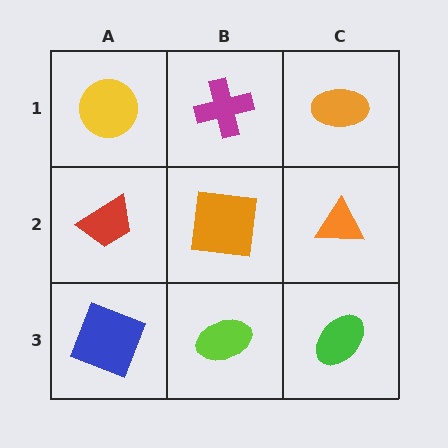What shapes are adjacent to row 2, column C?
An orange ellipse (row 1, column C), a green ellipse (row 3, column C), an orange square (row 2, column B).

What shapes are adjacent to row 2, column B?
A magenta cross (row 1, column B), a lime ellipse (row 3, column B), a red trapezoid (row 2, column A), an orange triangle (row 2, column C).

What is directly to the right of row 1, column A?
A magenta cross.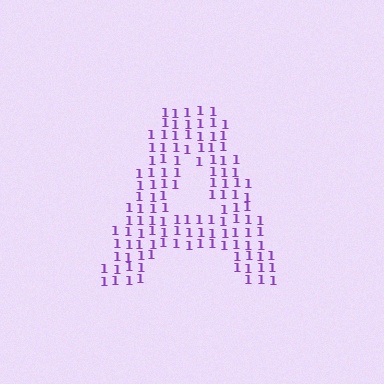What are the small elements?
The small elements are digit 1's.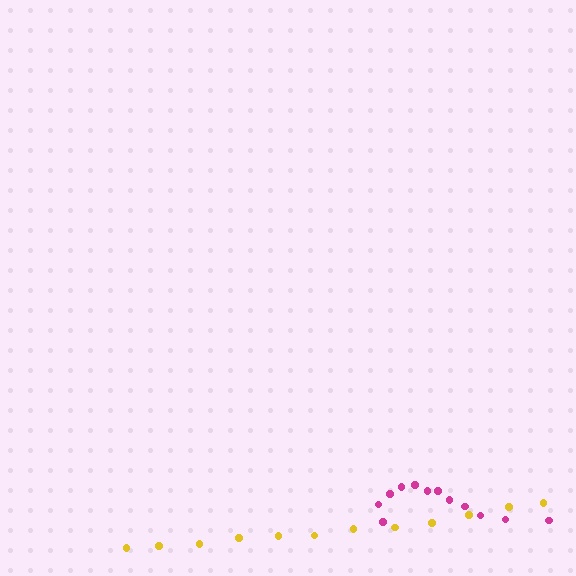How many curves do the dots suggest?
There are 2 distinct paths.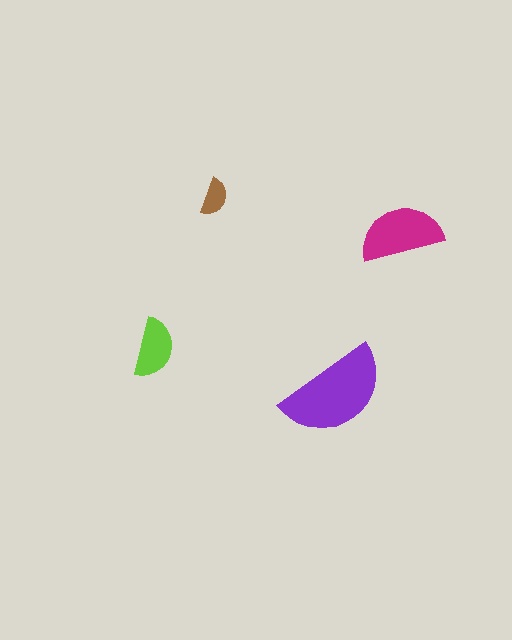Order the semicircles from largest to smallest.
the purple one, the magenta one, the lime one, the brown one.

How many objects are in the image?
There are 4 objects in the image.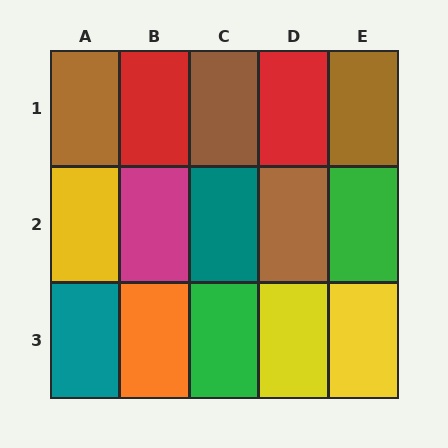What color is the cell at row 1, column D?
Red.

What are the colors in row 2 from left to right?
Yellow, magenta, teal, brown, green.